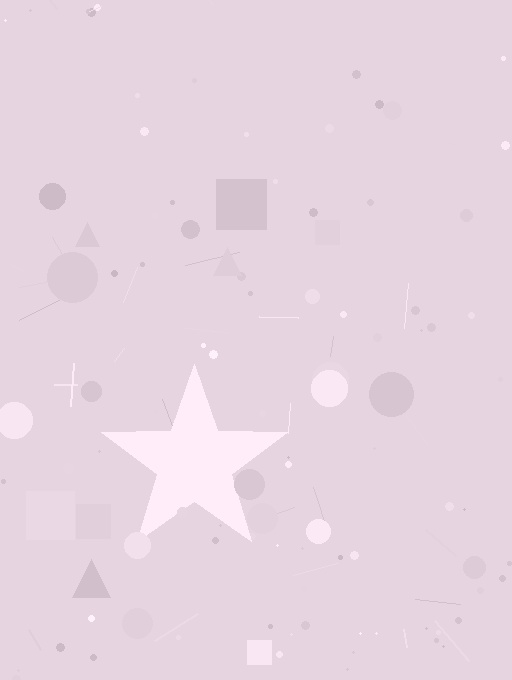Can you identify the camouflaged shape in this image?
The camouflaged shape is a star.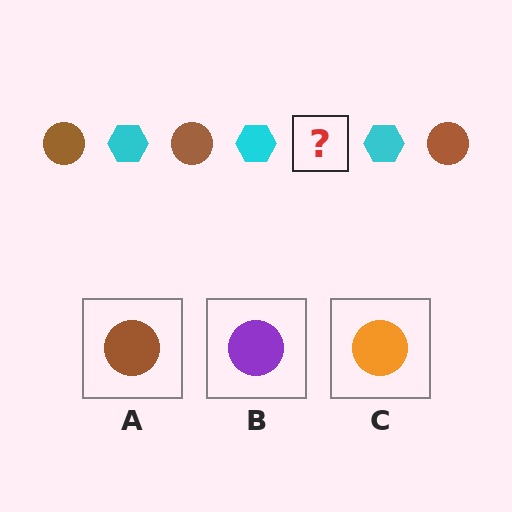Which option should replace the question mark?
Option A.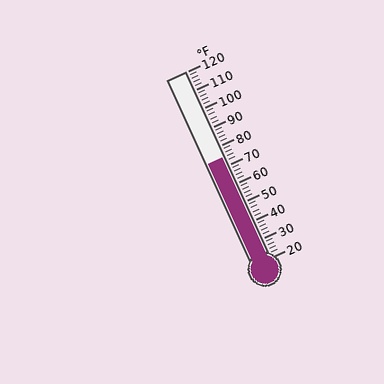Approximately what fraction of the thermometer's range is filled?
The thermometer is filled to approximately 55% of its range.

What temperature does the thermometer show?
The thermometer shows approximately 74°F.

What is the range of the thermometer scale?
The thermometer scale ranges from 20°F to 120°F.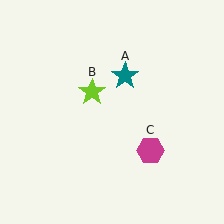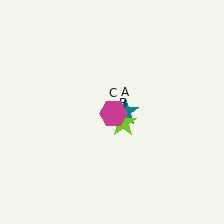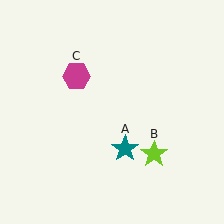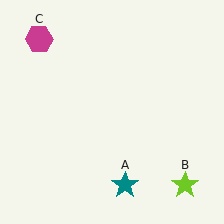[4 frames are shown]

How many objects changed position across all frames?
3 objects changed position: teal star (object A), lime star (object B), magenta hexagon (object C).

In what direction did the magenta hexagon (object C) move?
The magenta hexagon (object C) moved up and to the left.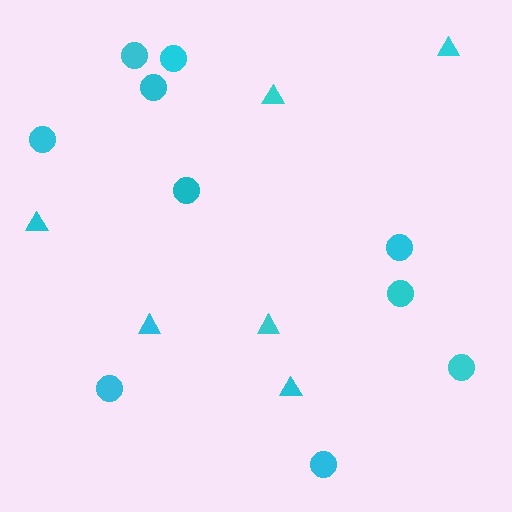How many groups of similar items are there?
There are 2 groups: one group of circles (10) and one group of triangles (6).